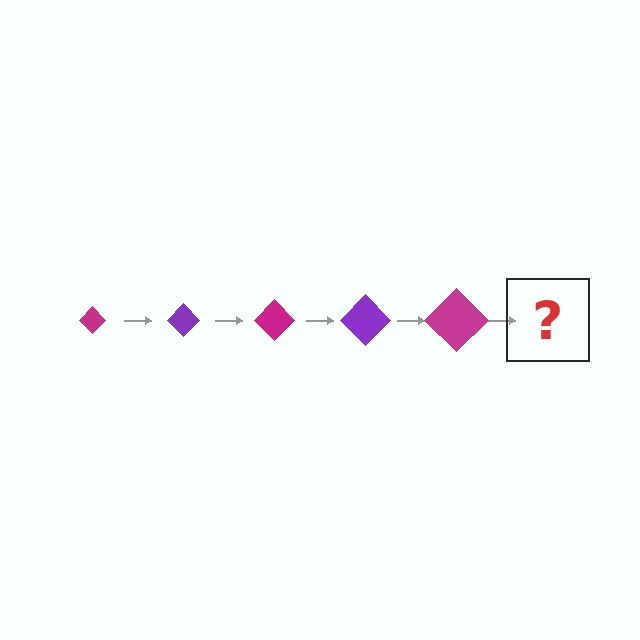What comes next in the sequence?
The next element should be a purple diamond, larger than the previous one.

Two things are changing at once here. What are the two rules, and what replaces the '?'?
The two rules are that the diamond grows larger each step and the color cycles through magenta and purple. The '?' should be a purple diamond, larger than the previous one.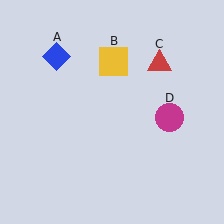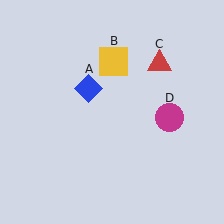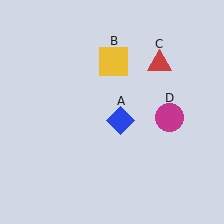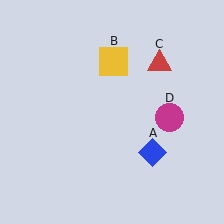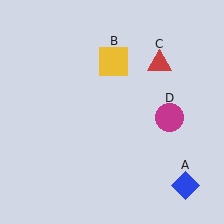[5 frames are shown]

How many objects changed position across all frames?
1 object changed position: blue diamond (object A).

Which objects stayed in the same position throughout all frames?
Yellow square (object B) and red triangle (object C) and magenta circle (object D) remained stationary.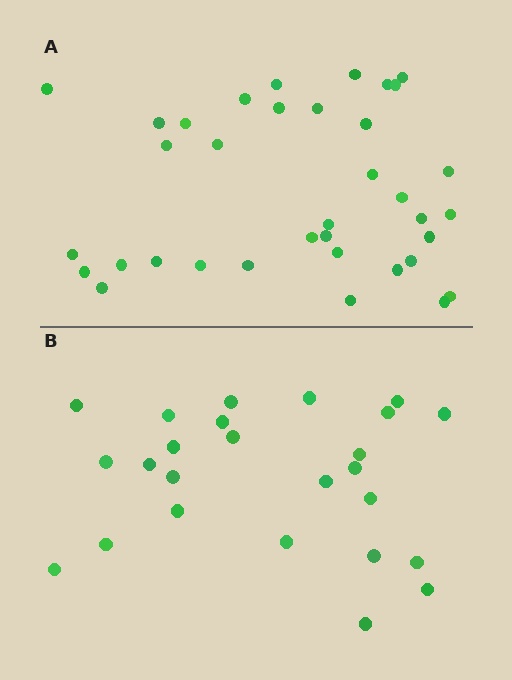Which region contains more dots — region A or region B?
Region A (the top region) has more dots.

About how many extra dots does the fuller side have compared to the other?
Region A has roughly 12 or so more dots than region B.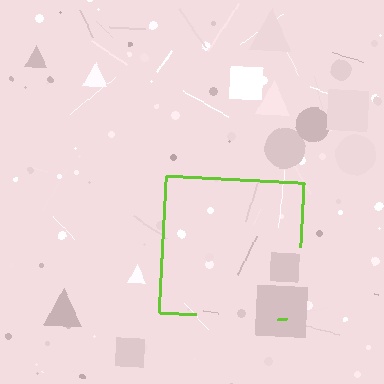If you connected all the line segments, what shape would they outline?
They would outline a square.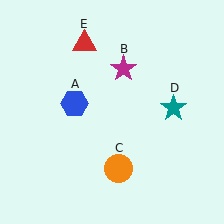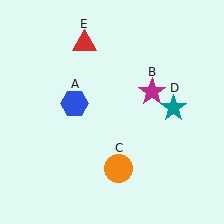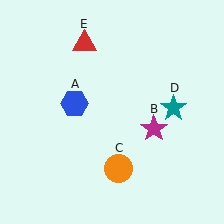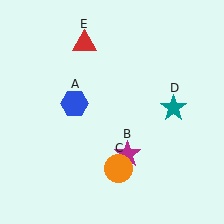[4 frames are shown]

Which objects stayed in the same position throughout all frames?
Blue hexagon (object A) and orange circle (object C) and teal star (object D) and red triangle (object E) remained stationary.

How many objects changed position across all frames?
1 object changed position: magenta star (object B).